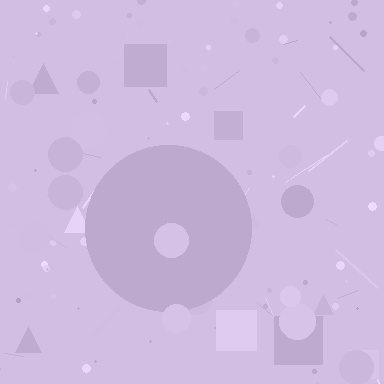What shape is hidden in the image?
A circle is hidden in the image.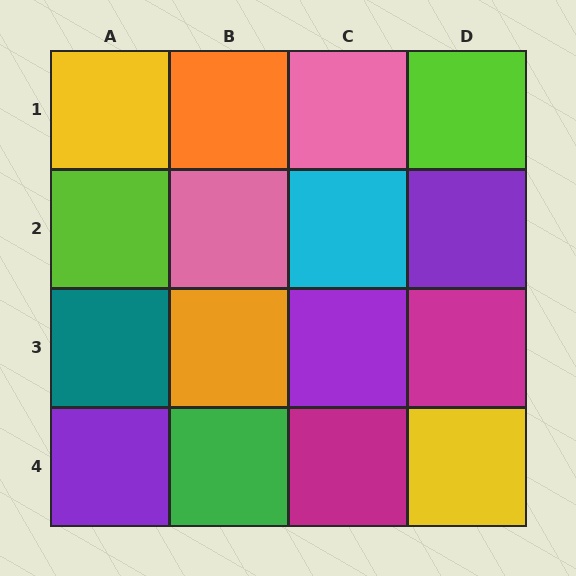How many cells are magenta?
2 cells are magenta.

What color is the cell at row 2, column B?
Pink.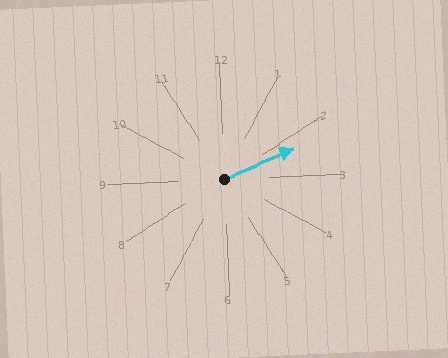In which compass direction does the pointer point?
East.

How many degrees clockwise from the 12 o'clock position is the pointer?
Approximately 69 degrees.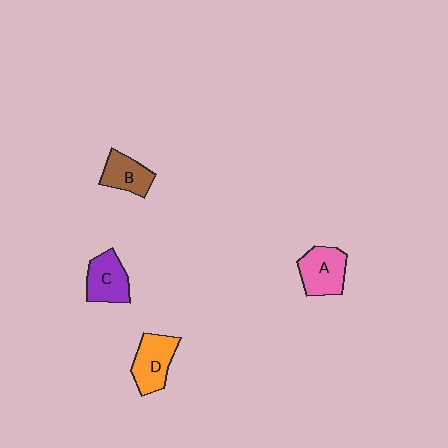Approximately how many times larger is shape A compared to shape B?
Approximately 1.3 times.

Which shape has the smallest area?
Shape B (brown).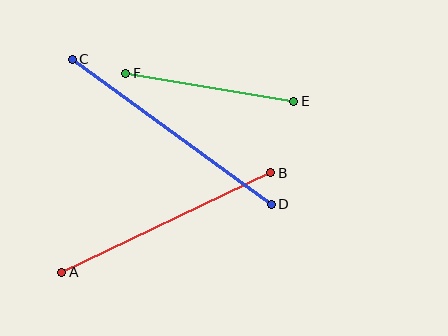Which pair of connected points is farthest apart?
Points C and D are farthest apart.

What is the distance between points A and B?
The distance is approximately 232 pixels.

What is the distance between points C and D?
The distance is approximately 246 pixels.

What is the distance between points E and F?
The distance is approximately 170 pixels.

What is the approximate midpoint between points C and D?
The midpoint is at approximately (172, 132) pixels.